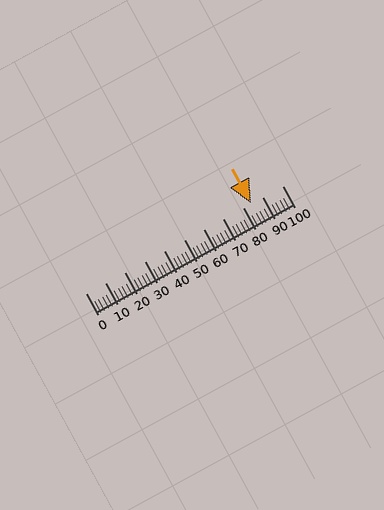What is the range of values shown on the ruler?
The ruler shows values from 0 to 100.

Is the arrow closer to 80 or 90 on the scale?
The arrow is closer to 80.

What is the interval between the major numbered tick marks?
The major tick marks are spaced 10 units apart.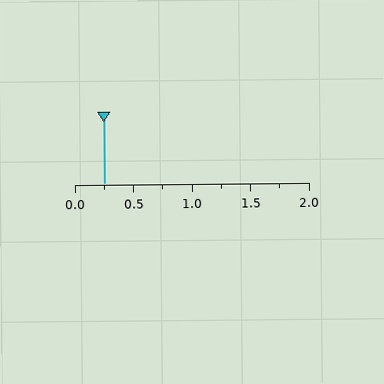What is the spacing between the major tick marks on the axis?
The major ticks are spaced 0.5 apart.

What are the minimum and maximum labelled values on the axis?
The axis runs from 0.0 to 2.0.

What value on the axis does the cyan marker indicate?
The marker indicates approximately 0.25.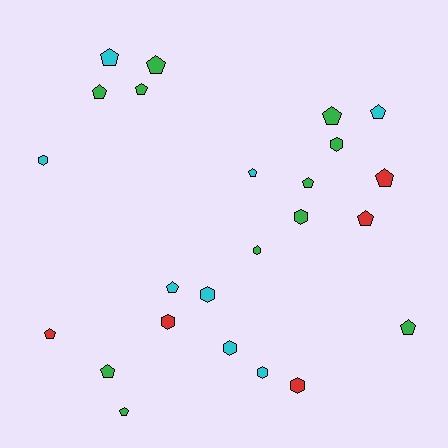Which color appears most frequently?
Green, with 11 objects.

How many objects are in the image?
There are 24 objects.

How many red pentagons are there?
There are 3 red pentagons.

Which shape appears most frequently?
Pentagon, with 15 objects.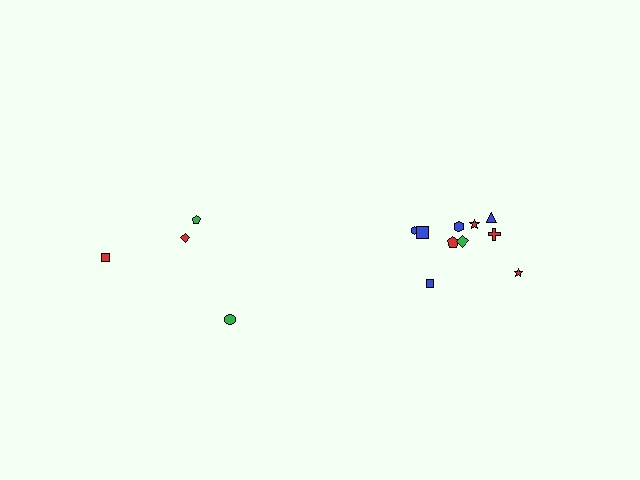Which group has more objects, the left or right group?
The right group.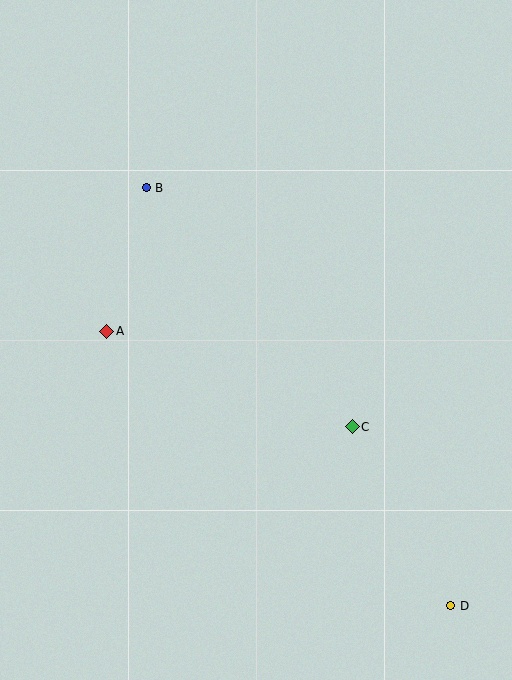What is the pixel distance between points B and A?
The distance between B and A is 149 pixels.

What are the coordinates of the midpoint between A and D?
The midpoint between A and D is at (279, 469).